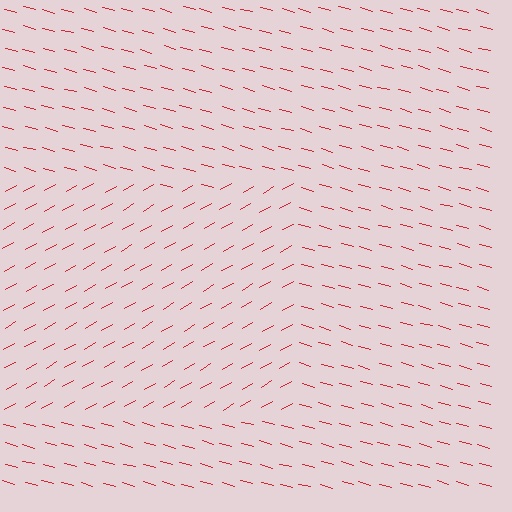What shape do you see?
I see a rectangle.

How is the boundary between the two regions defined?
The boundary is defined purely by a change in line orientation (approximately 45 degrees difference). All lines are the same color and thickness.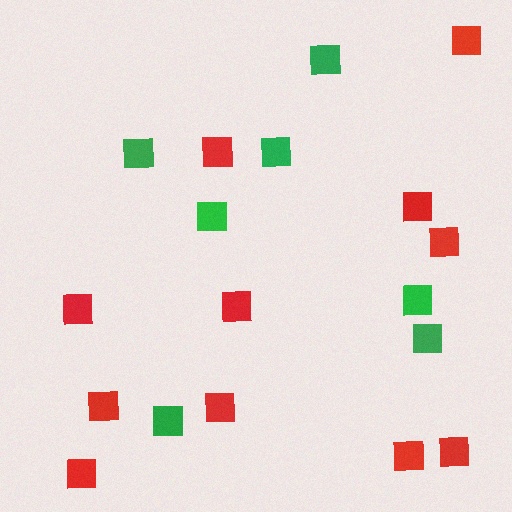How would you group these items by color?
There are 2 groups: one group of green squares (7) and one group of red squares (11).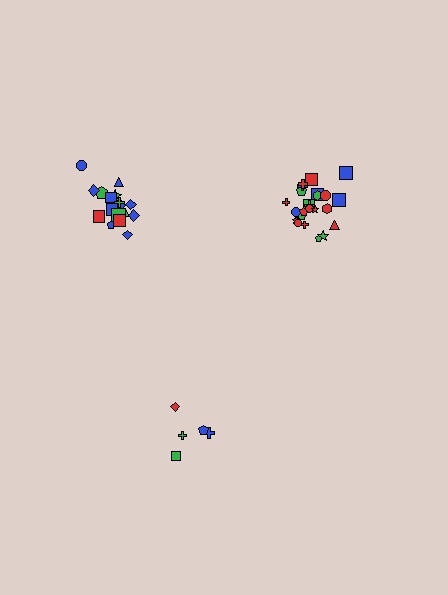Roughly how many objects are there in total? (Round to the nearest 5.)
Roughly 50 objects in total.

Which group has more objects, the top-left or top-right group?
The top-right group.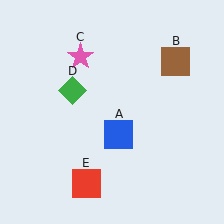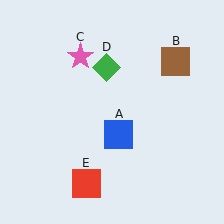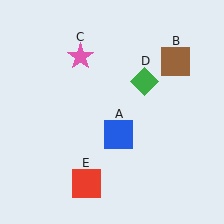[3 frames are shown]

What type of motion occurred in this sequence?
The green diamond (object D) rotated clockwise around the center of the scene.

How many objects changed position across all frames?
1 object changed position: green diamond (object D).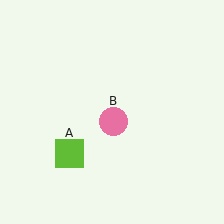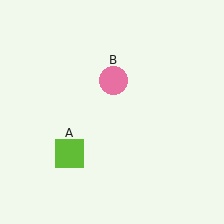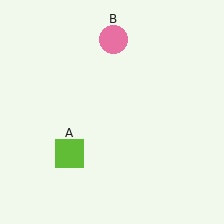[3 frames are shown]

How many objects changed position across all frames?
1 object changed position: pink circle (object B).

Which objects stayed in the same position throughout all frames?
Lime square (object A) remained stationary.